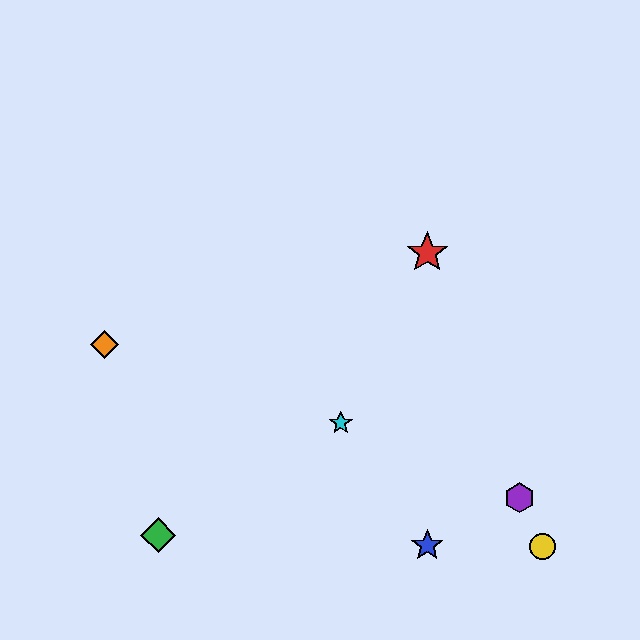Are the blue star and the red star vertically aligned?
Yes, both are at x≈427.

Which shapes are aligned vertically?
The red star, the blue star are aligned vertically.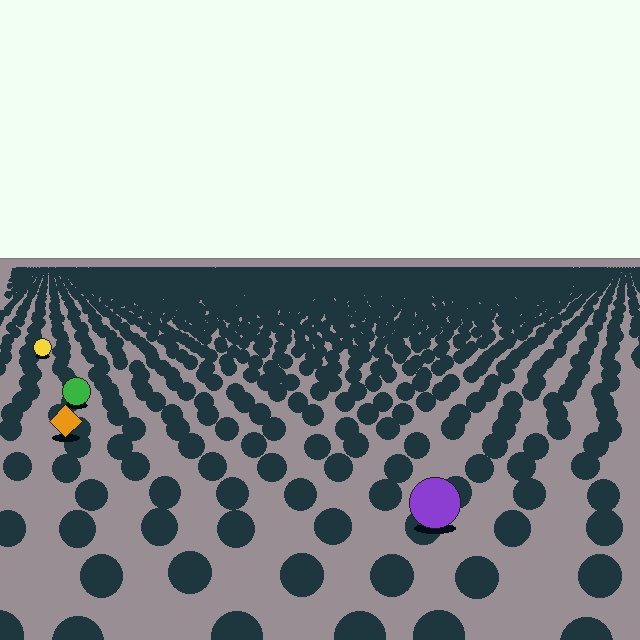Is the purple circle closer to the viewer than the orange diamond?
Yes. The purple circle is closer — you can tell from the texture gradient: the ground texture is coarser near it.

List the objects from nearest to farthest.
From nearest to farthest: the purple circle, the orange diamond, the green circle, the yellow circle.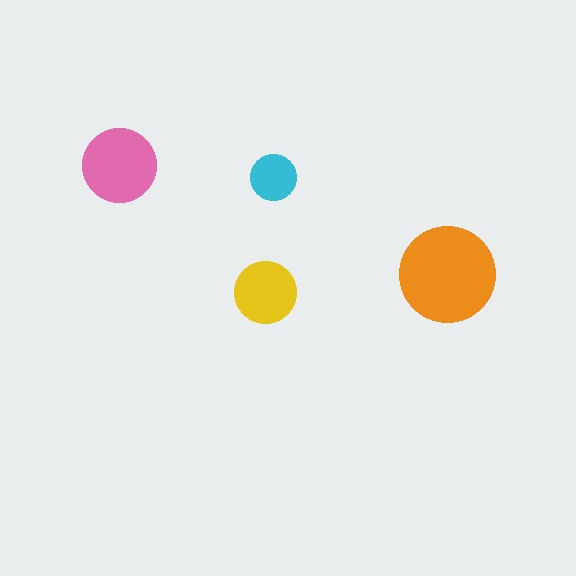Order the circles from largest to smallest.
the orange one, the pink one, the yellow one, the cyan one.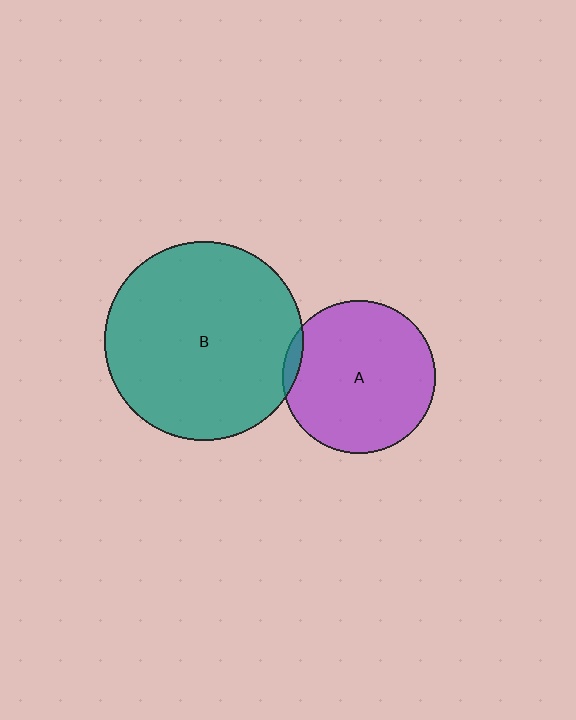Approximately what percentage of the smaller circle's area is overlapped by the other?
Approximately 5%.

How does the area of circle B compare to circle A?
Approximately 1.7 times.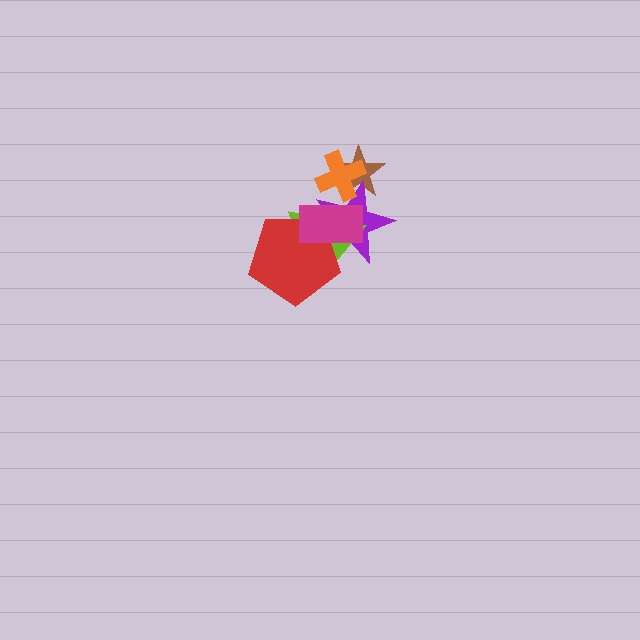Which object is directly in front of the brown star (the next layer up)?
The purple star is directly in front of the brown star.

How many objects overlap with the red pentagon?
3 objects overlap with the red pentagon.